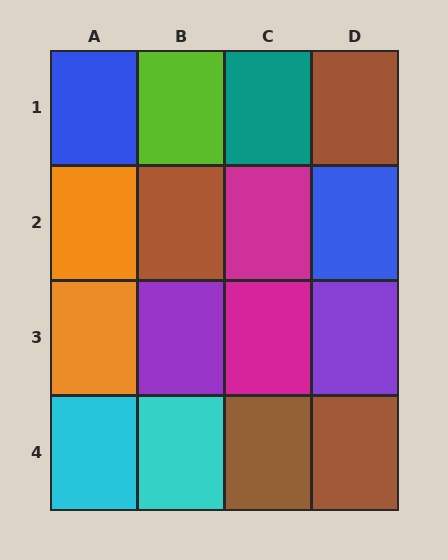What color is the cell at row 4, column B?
Cyan.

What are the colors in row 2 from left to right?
Orange, brown, magenta, blue.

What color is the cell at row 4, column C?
Brown.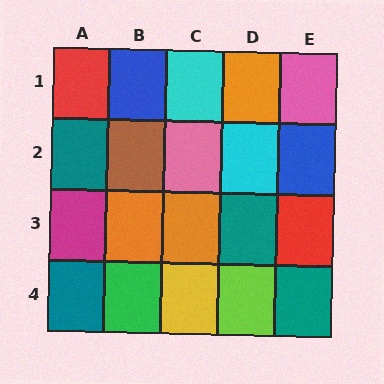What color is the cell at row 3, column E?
Red.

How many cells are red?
2 cells are red.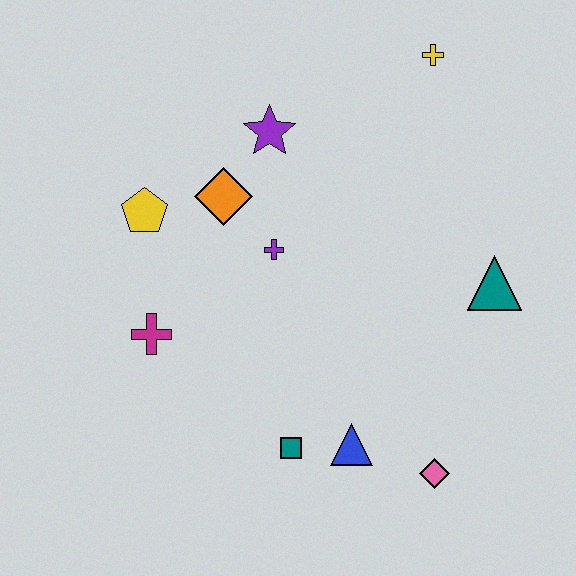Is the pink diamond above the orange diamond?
No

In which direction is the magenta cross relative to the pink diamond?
The magenta cross is to the left of the pink diamond.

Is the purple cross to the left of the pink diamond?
Yes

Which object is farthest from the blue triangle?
The yellow cross is farthest from the blue triangle.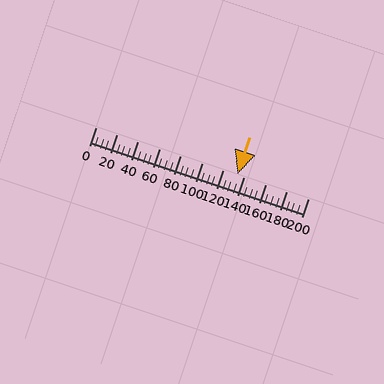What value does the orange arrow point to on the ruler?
The orange arrow points to approximately 133.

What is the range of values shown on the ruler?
The ruler shows values from 0 to 200.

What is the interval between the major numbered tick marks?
The major tick marks are spaced 20 units apart.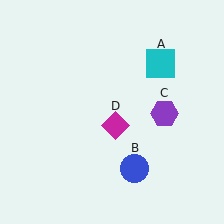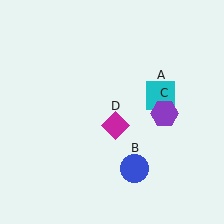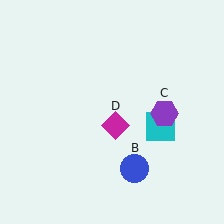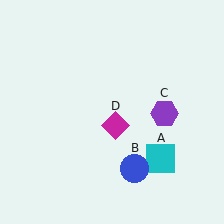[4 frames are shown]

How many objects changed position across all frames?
1 object changed position: cyan square (object A).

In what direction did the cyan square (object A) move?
The cyan square (object A) moved down.